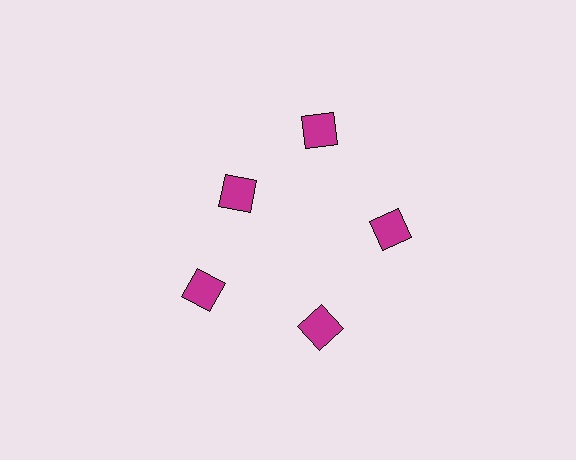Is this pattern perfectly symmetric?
No. The 5 magenta diamonds are arranged in a ring, but one element near the 10 o'clock position is pulled inward toward the center, breaking the 5-fold rotational symmetry.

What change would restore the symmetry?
The symmetry would be restored by moving it outward, back onto the ring so that all 5 diamonds sit at equal angles and equal distance from the center.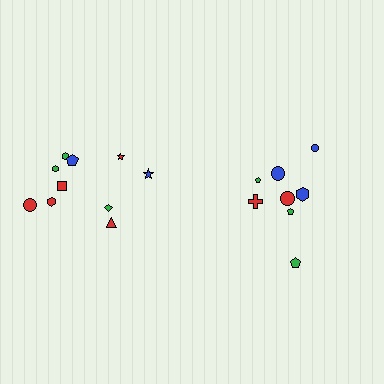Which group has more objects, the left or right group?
The left group.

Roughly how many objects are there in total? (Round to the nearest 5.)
Roughly 20 objects in total.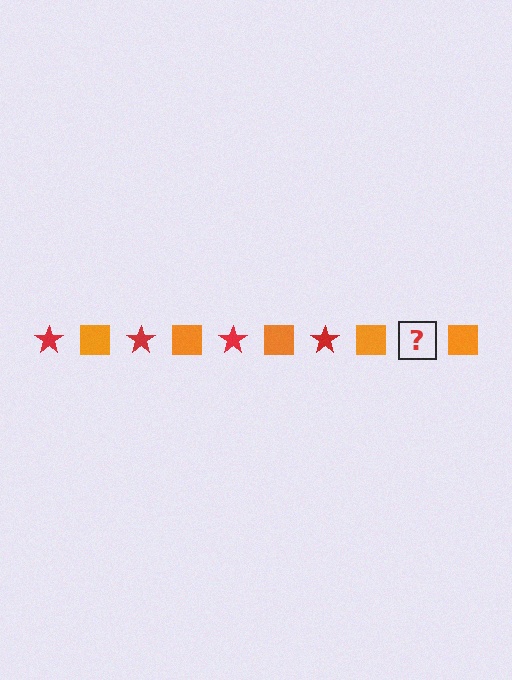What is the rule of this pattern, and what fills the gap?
The rule is that the pattern alternates between red star and orange square. The gap should be filled with a red star.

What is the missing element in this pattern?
The missing element is a red star.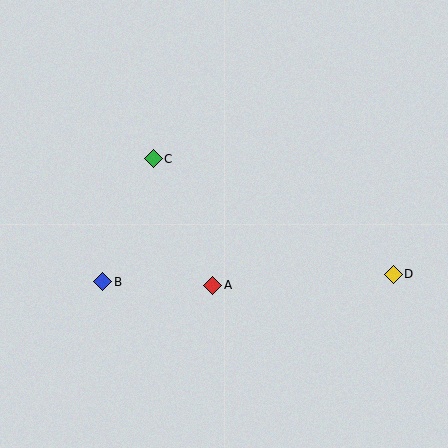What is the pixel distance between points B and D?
The distance between B and D is 291 pixels.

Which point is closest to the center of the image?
Point A at (213, 285) is closest to the center.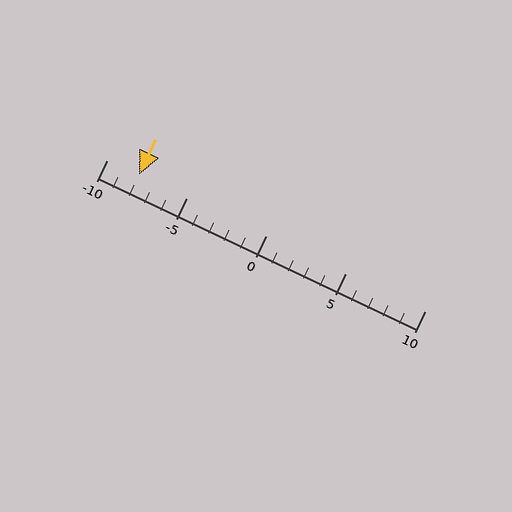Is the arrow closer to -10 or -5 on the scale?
The arrow is closer to -10.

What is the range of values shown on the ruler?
The ruler shows values from -10 to 10.